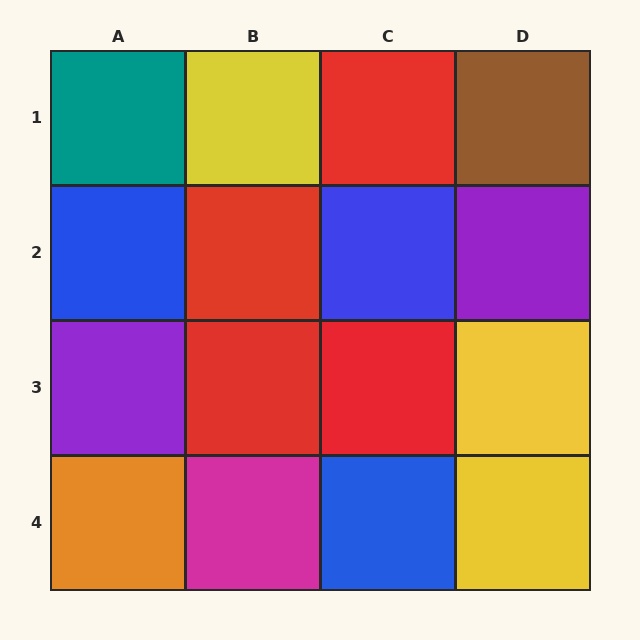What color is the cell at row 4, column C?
Blue.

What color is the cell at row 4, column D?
Yellow.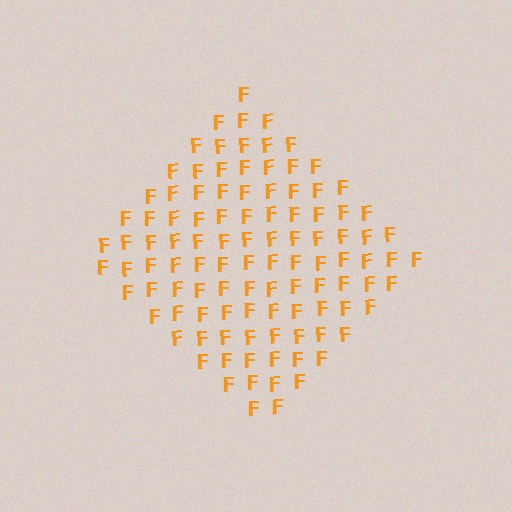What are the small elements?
The small elements are letter F's.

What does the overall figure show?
The overall figure shows a diamond.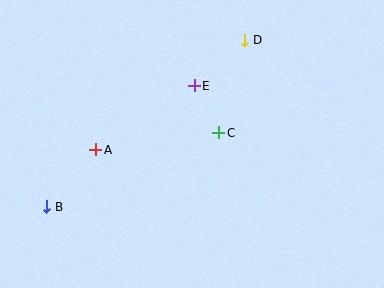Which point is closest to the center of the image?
Point C at (219, 133) is closest to the center.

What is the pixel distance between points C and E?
The distance between C and E is 53 pixels.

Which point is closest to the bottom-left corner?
Point B is closest to the bottom-left corner.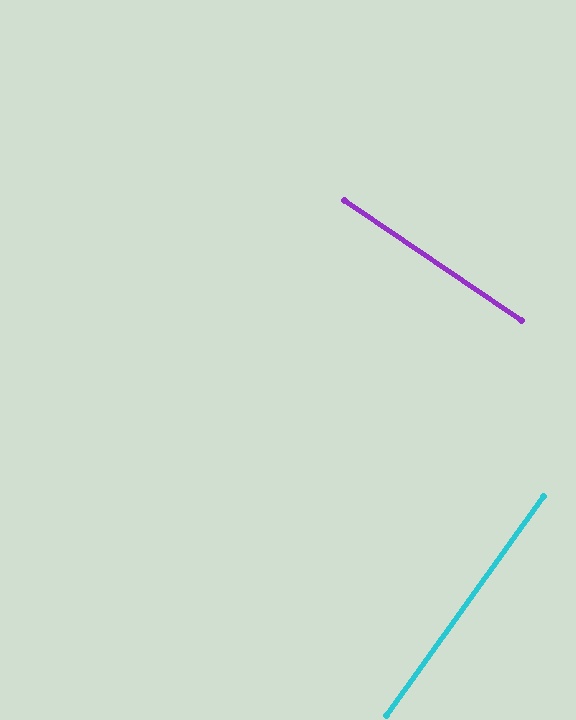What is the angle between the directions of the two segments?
Approximately 89 degrees.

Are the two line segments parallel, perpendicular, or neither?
Perpendicular — they meet at approximately 89°.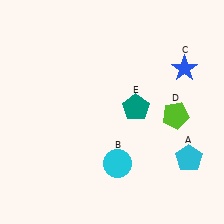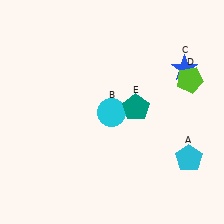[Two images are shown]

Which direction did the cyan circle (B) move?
The cyan circle (B) moved up.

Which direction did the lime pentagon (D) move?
The lime pentagon (D) moved up.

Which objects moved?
The objects that moved are: the cyan circle (B), the lime pentagon (D).